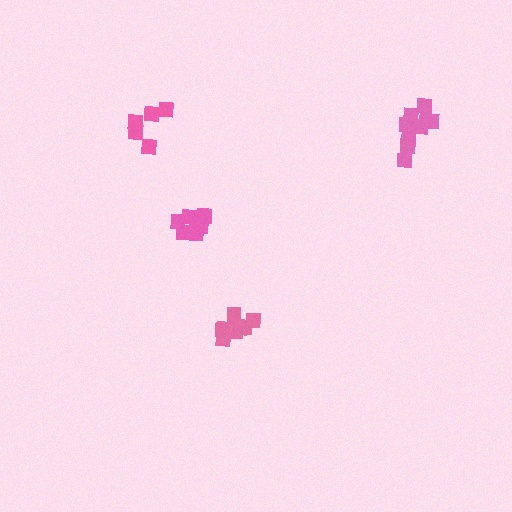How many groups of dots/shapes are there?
There are 4 groups.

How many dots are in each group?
Group 1: 9 dots, Group 2: 9 dots, Group 3: 9 dots, Group 4: 5 dots (32 total).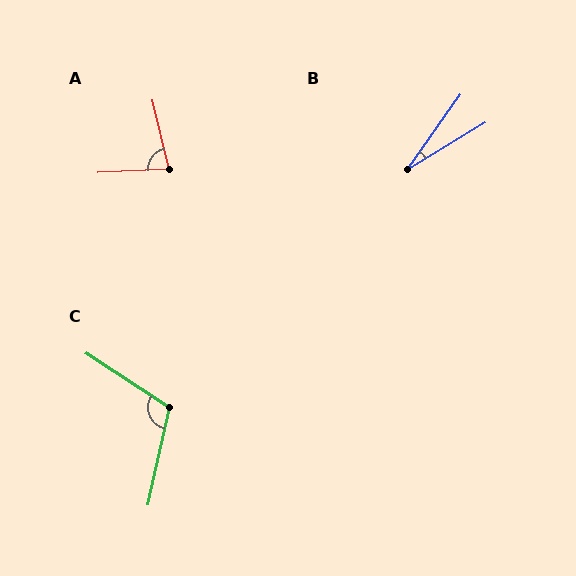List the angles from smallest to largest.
B (23°), A (79°), C (111°).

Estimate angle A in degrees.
Approximately 79 degrees.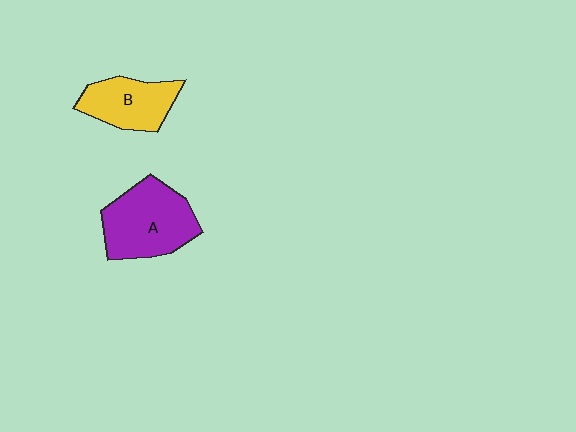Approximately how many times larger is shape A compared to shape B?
Approximately 1.4 times.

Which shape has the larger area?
Shape A (purple).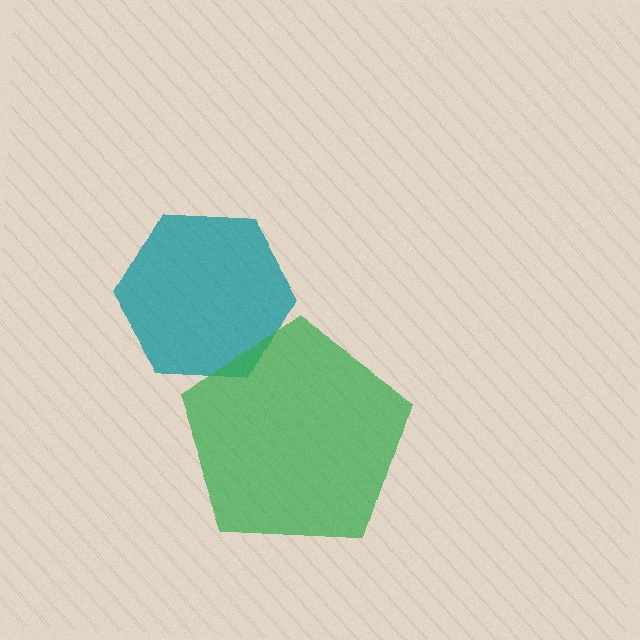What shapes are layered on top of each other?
The layered shapes are: a teal hexagon, a green pentagon.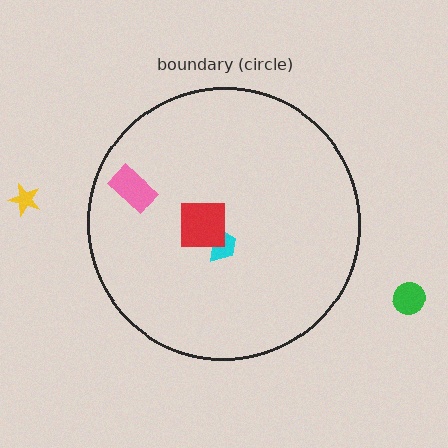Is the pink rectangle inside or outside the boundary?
Inside.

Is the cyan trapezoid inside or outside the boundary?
Inside.